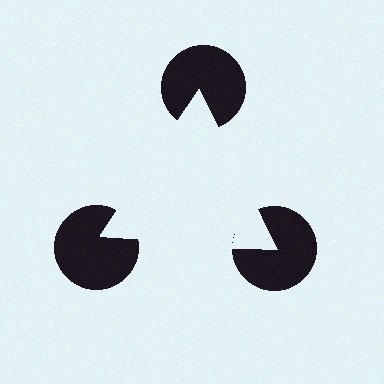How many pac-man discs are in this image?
There are 3 — one at each vertex of the illusory triangle.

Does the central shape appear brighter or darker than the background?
It typically appears slightly brighter than the background, even though no actual brightness change is drawn.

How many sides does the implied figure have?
3 sides.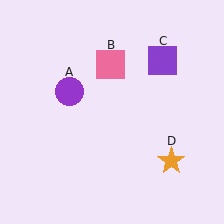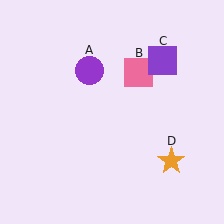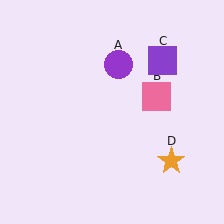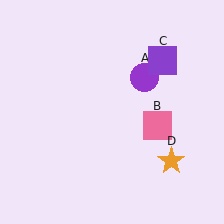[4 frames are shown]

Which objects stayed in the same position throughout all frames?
Purple square (object C) and orange star (object D) remained stationary.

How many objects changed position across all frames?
2 objects changed position: purple circle (object A), pink square (object B).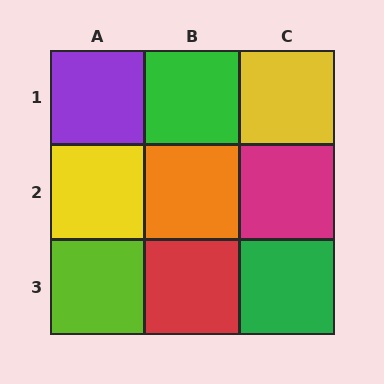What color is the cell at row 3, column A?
Lime.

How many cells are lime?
1 cell is lime.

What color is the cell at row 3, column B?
Red.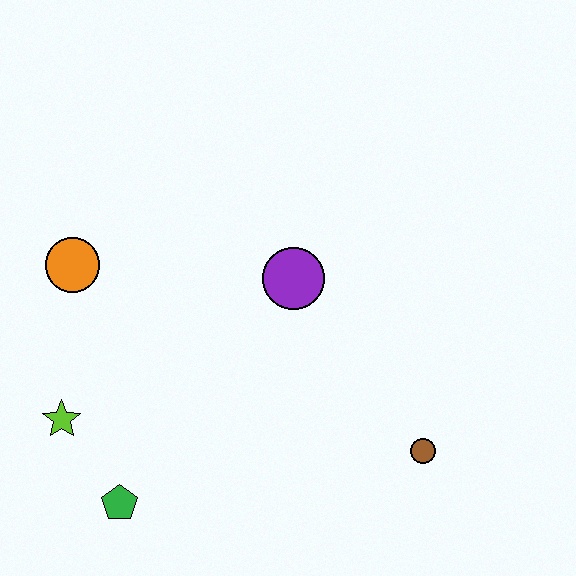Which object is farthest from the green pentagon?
The brown circle is farthest from the green pentagon.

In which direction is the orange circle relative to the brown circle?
The orange circle is to the left of the brown circle.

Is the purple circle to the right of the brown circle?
No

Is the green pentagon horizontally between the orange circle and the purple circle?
Yes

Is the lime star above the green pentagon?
Yes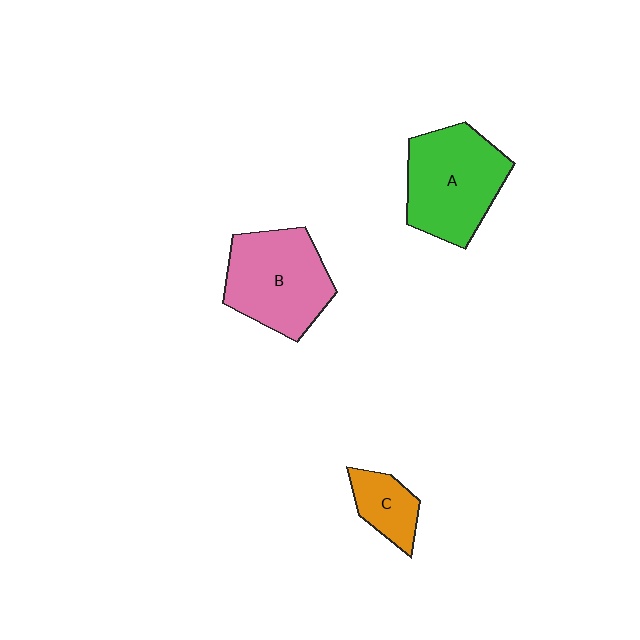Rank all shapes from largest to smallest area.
From largest to smallest: A (green), B (pink), C (orange).